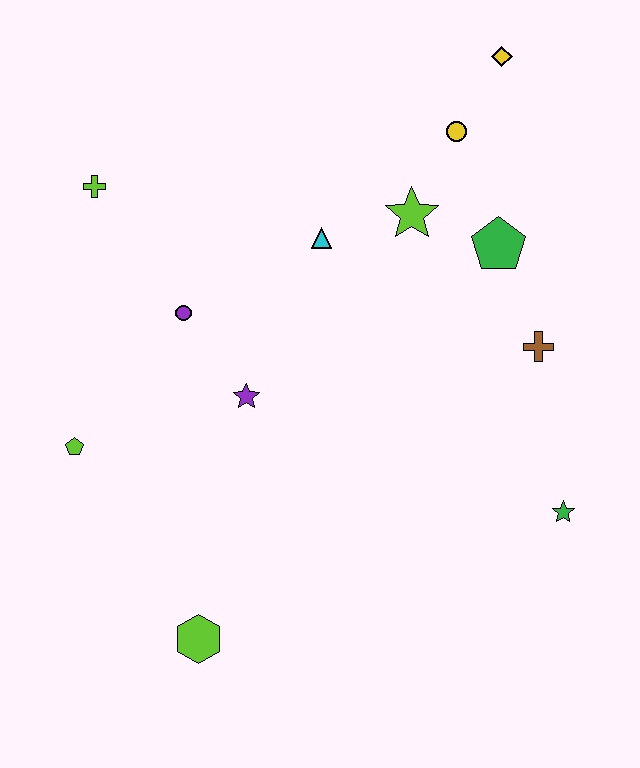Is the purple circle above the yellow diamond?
No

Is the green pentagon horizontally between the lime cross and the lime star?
No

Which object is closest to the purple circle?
The purple star is closest to the purple circle.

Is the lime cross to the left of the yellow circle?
Yes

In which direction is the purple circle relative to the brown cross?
The purple circle is to the left of the brown cross.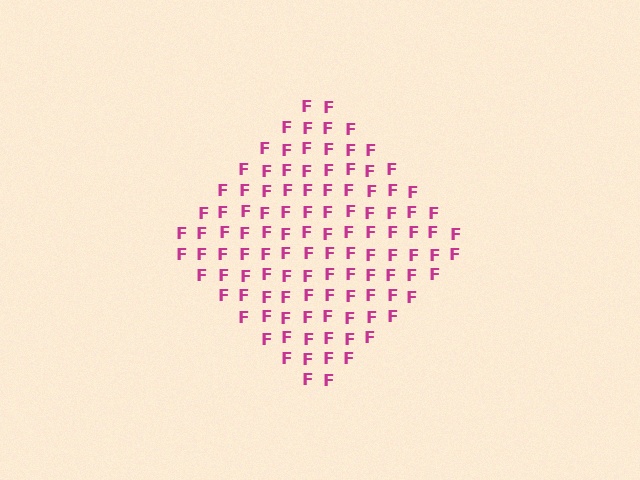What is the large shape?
The large shape is a diamond.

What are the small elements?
The small elements are letter F's.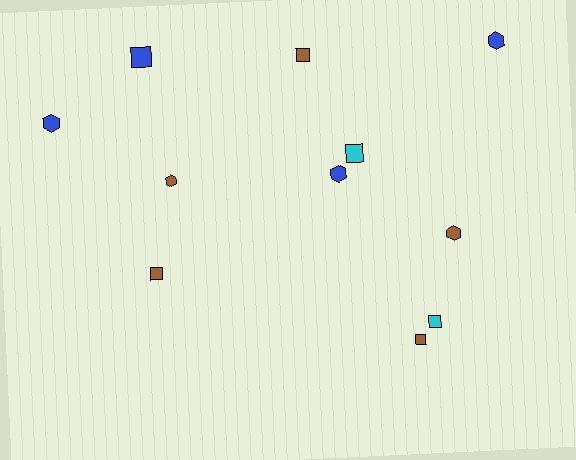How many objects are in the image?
There are 11 objects.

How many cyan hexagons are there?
There are no cyan hexagons.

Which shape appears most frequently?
Square, with 6 objects.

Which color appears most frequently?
Brown, with 5 objects.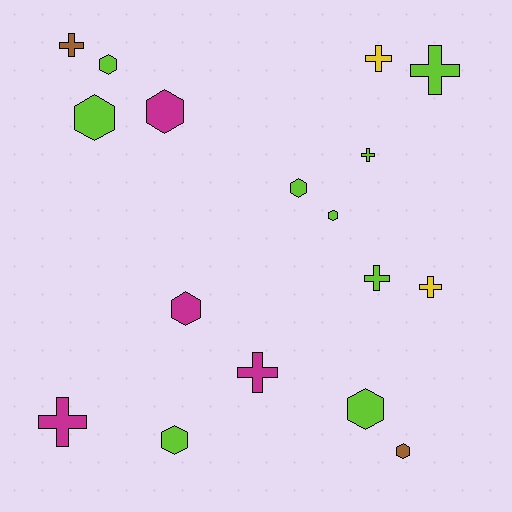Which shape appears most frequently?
Hexagon, with 9 objects.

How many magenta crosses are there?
There are 2 magenta crosses.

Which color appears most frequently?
Lime, with 9 objects.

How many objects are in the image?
There are 17 objects.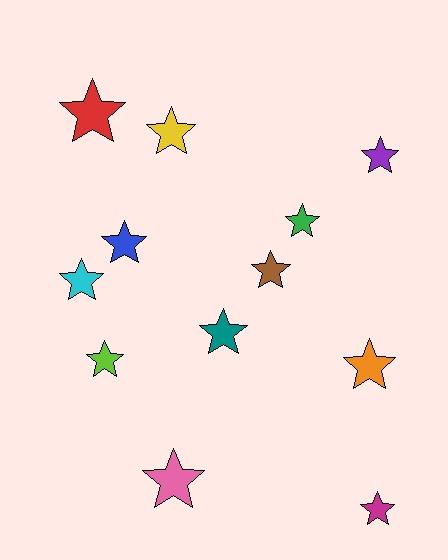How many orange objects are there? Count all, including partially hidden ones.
There is 1 orange object.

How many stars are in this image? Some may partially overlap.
There are 12 stars.